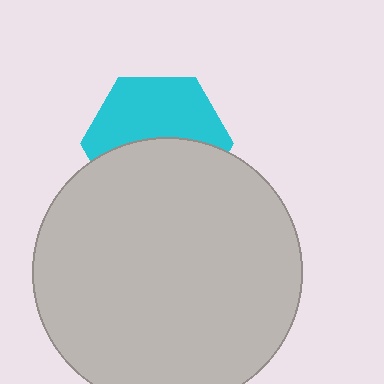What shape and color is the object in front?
The object in front is a light gray circle.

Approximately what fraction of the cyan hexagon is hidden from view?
Roughly 49% of the cyan hexagon is hidden behind the light gray circle.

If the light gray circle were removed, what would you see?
You would see the complete cyan hexagon.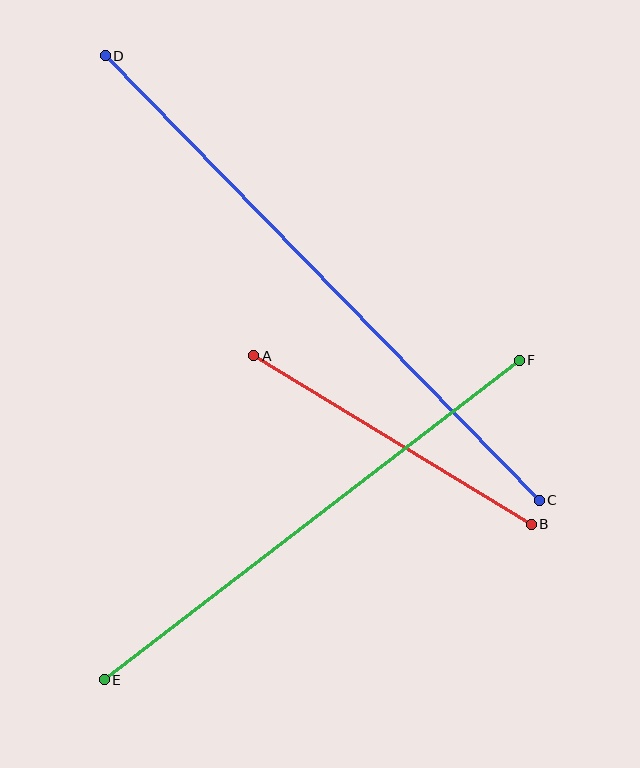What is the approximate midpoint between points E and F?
The midpoint is at approximately (312, 520) pixels.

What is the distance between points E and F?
The distance is approximately 524 pixels.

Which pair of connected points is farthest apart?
Points C and D are farthest apart.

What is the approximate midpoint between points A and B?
The midpoint is at approximately (392, 440) pixels.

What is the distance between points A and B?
The distance is approximately 325 pixels.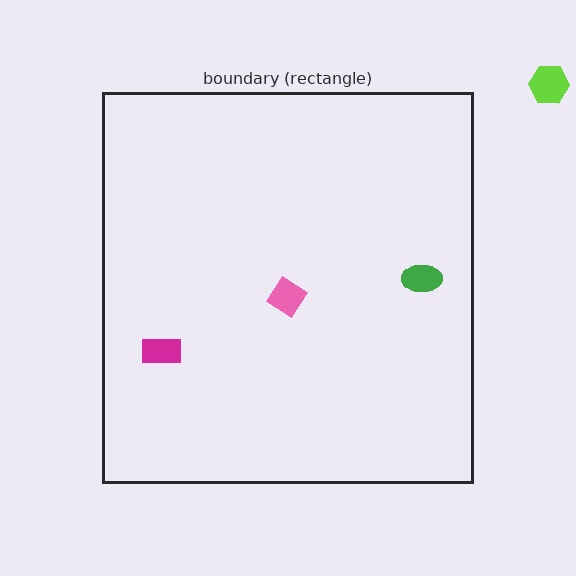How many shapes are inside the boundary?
3 inside, 1 outside.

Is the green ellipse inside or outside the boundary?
Inside.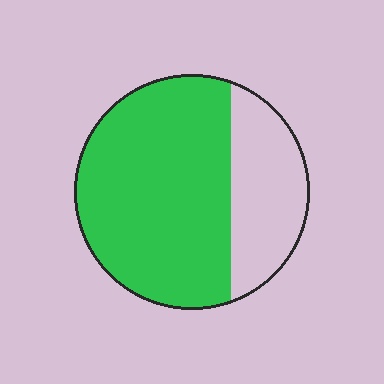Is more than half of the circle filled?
Yes.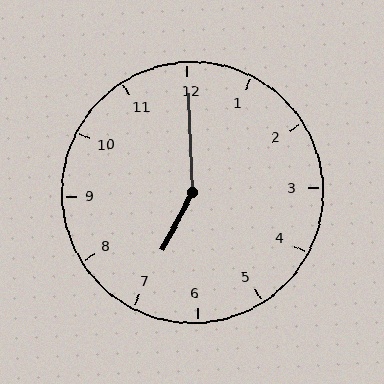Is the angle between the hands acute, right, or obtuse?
It is obtuse.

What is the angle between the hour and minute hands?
Approximately 150 degrees.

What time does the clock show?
7:00.